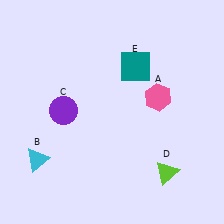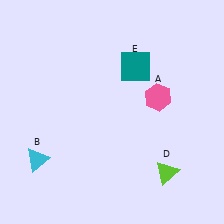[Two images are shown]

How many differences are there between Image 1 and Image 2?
There is 1 difference between the two images.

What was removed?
The purple circle (C) was removed in Image 2.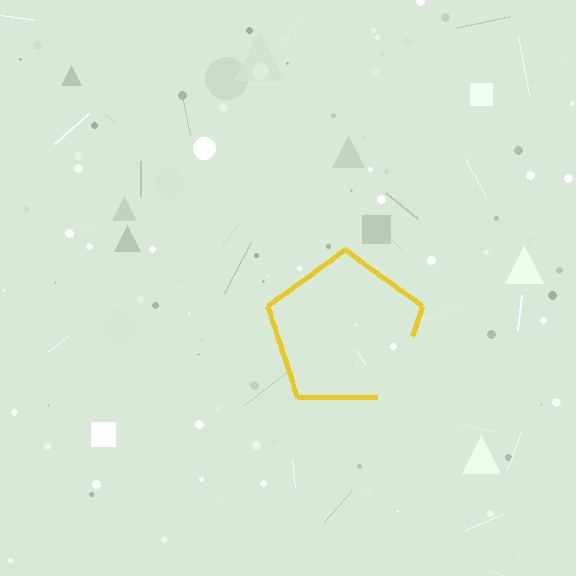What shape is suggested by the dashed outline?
The dashed outline suggests a pentagon.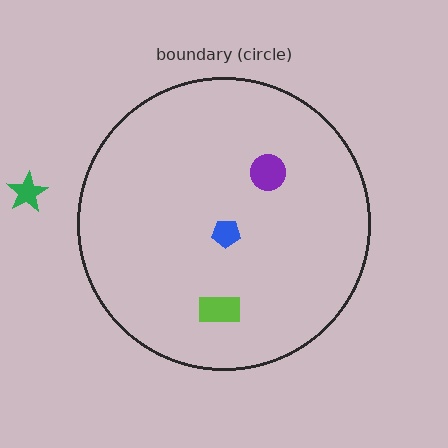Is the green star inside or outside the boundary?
Outside.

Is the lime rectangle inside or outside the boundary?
Inside.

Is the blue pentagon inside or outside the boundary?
Inside.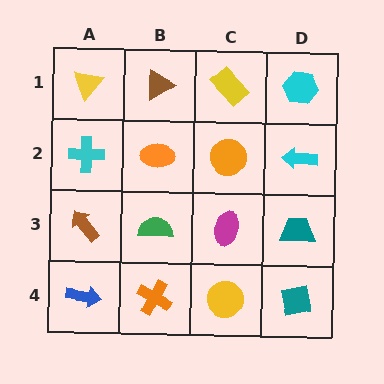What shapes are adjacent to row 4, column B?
A green semicircle (row 3, column B), a blue arrow (row 4, column A), a yellow circle (row 4, column C).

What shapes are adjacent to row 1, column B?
An orange ellipse (row 2, column B), a yellow triangle (row 1, column A), a yellow rectangle (row 1, column C).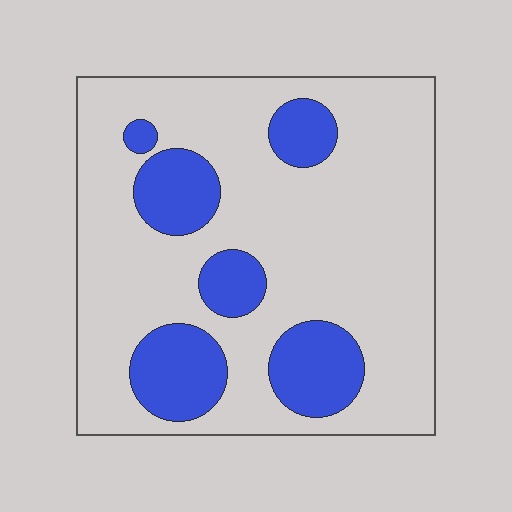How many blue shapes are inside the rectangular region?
6.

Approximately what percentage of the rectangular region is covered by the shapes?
Approximately 25%.